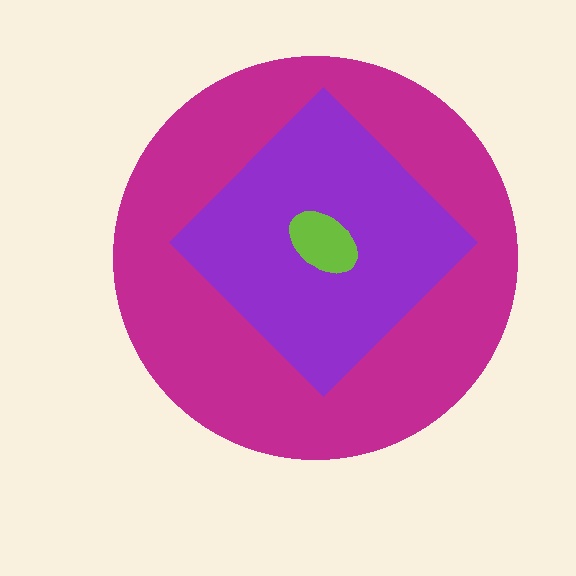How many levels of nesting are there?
3.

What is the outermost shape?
The magenta circle.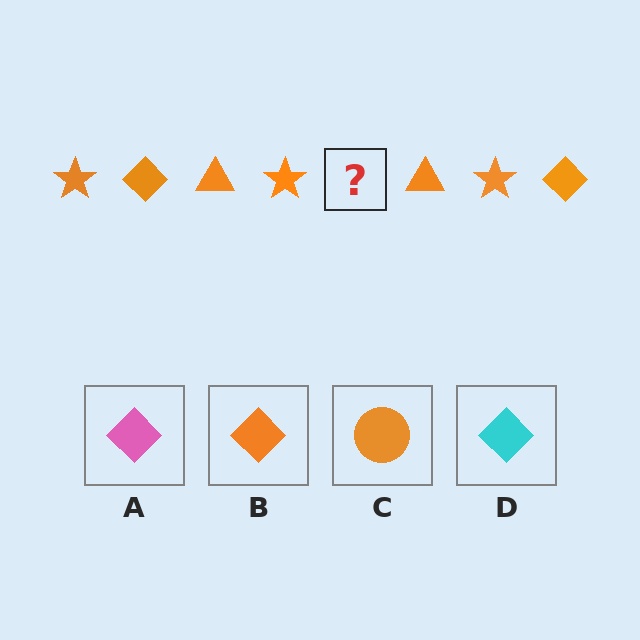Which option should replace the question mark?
Option B.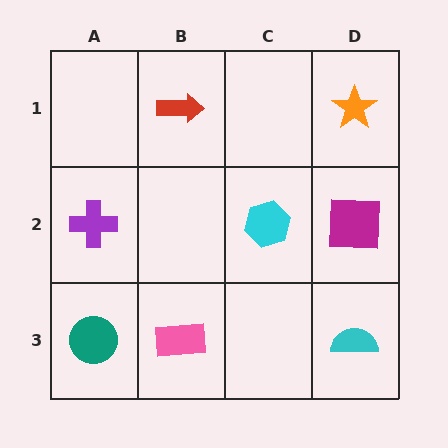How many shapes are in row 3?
3 shapes.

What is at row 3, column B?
A pink rectangle.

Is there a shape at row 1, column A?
No, that cell is empty.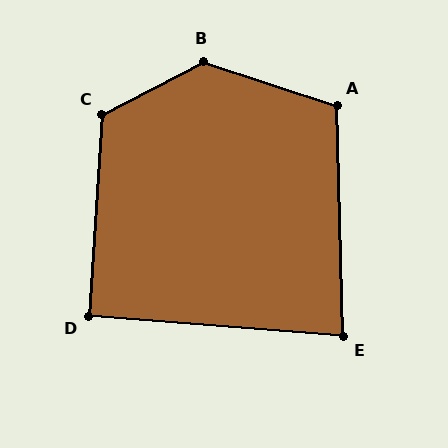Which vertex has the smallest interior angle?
E, at approximately 84 degrees.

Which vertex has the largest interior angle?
B, at approximately 134 degrees.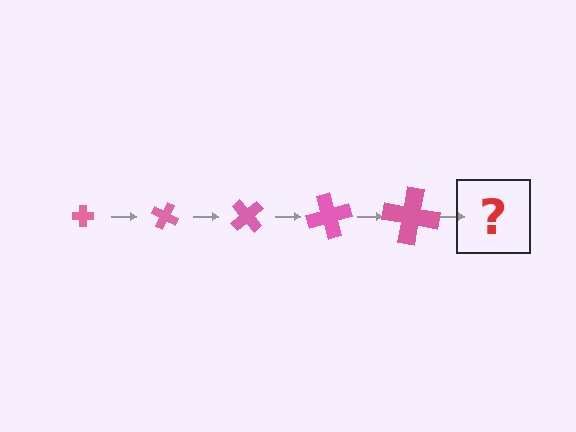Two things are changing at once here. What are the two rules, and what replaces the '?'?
The two rules are that the cross grows larger each step and it rotates 25 degrees each step. The '?' should be a cross, larger than the previous one and rotated 125 degrees from the start.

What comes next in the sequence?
The next element should be a cross, larger than the previous one and rotated 125 degrees from the start.